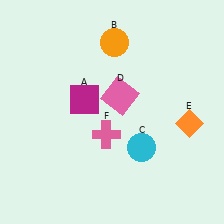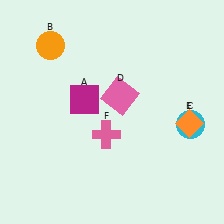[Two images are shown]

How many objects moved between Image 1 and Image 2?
2 objects moved between the two images.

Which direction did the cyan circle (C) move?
The cyan circle (C) moved right.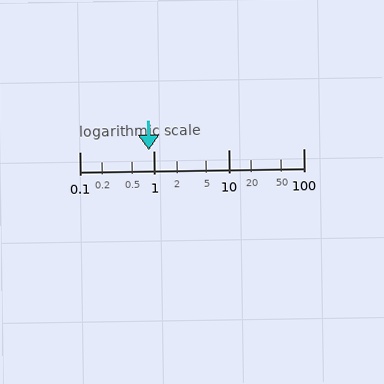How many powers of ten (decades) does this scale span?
The scale spans 3 decades, from 0.1 to 100.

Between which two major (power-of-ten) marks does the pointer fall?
The pointer is between 0.1 and 1.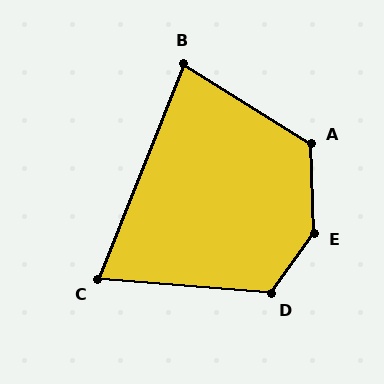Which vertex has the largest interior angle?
E, at approximately 143 degrees.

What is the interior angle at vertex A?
Approximately 124 degrees (obtuse).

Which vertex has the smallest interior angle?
C, at approximately 73 degrees.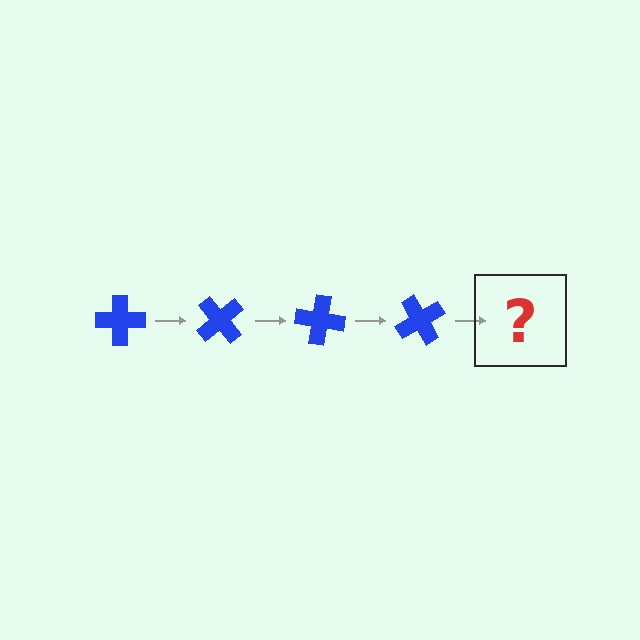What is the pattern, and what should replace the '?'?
The pattern is that the cross rotates 50 degrees each step. The '?' should be a blue cross rotated 200 degrees.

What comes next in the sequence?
The next element should be a blue cross rotated 200 degrees.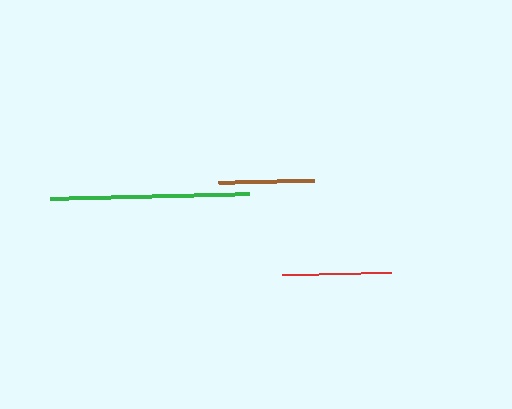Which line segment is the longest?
The green line is the longest at approximately 198 pixels.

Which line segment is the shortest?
The brown line is the shortest at approximately 96 pixels.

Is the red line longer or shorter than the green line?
The green line is longer than the red line.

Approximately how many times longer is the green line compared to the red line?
The green line is approximately 1.8 times the length of the red line.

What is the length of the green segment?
The green segment is approximately 198 pixels long.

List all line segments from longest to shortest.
From longest to shortest: green, red, brown.